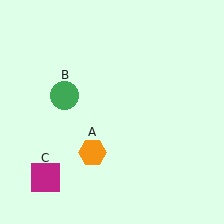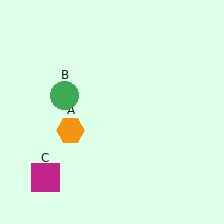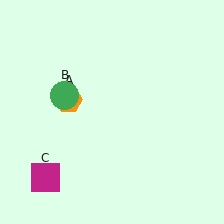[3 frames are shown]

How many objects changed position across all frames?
1 object changed position: orange hexagon (object A).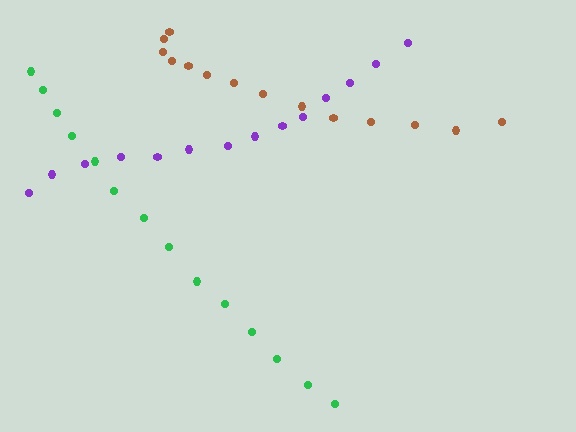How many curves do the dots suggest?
There are 3 distinct paths.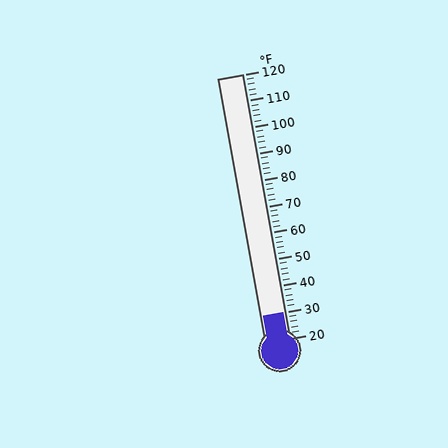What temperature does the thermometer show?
The thermometer shows approximately 30°F.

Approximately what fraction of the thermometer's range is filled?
The thermometer is filled to approximately 10% of its range.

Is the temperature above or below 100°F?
The temperature is below 100°F.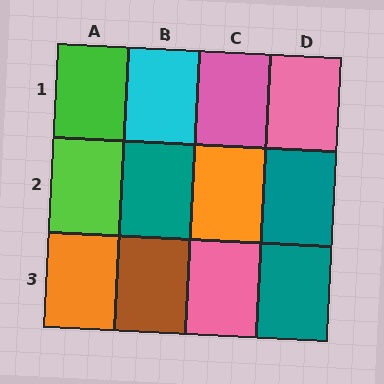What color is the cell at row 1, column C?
Pink.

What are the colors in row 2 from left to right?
Lime, teal, orange, teal.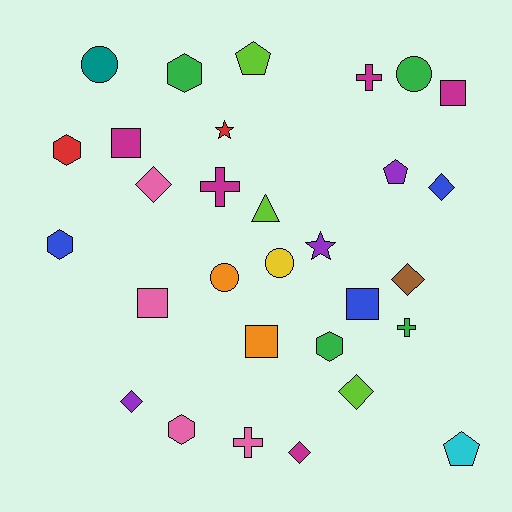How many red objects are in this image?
There are 2 red objects.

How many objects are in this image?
There are 30 objects.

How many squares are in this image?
There are 5 squares.